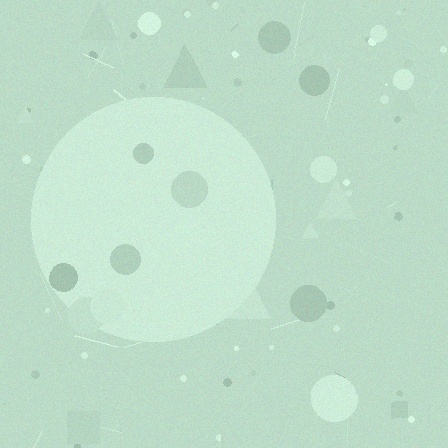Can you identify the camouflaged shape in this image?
The camouflaged shape is a circle.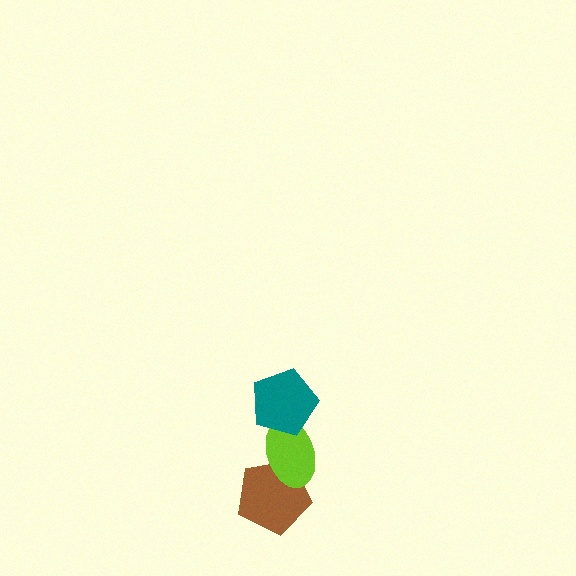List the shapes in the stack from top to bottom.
From top to bottom: the teal pentagon, the lime ellipse, the brown pentagon.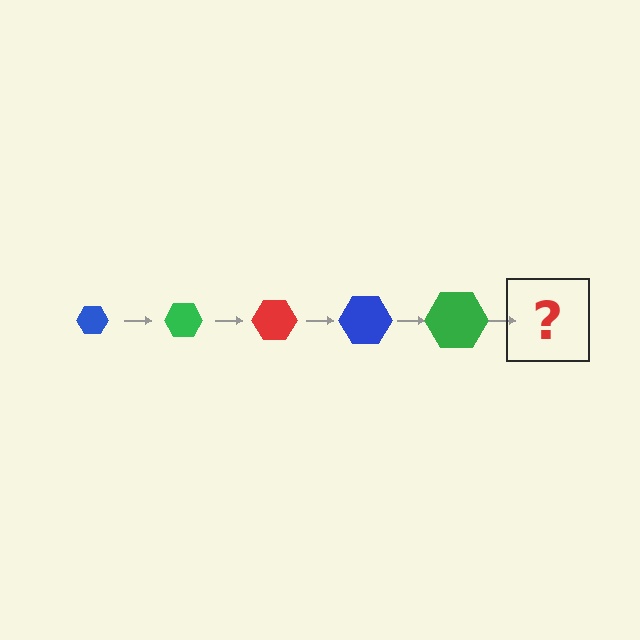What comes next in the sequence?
The next element should be a red hexagon, larger than the previous one.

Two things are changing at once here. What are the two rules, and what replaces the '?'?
The two rules are that the hexagon grows larger each step and the color cycles through blue, green, and red. The '?' should be a red hexagon, larger than the previous one.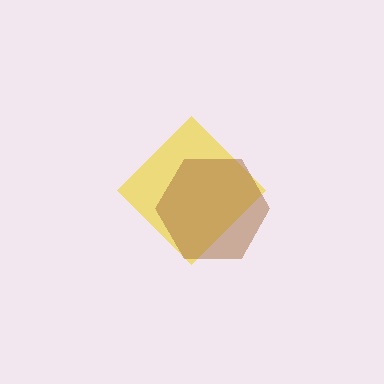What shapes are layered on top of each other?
The layered shapes are: a yellow diamond, a brown hexagon.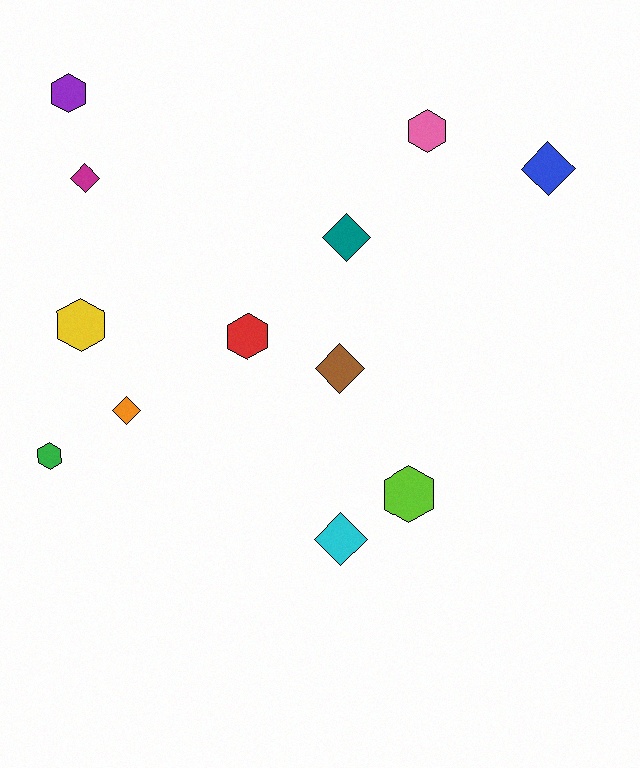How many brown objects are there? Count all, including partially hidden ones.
There is 1 brown object.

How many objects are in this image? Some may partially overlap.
There are 12 objects.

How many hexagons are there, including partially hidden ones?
There are 6 hexagons.